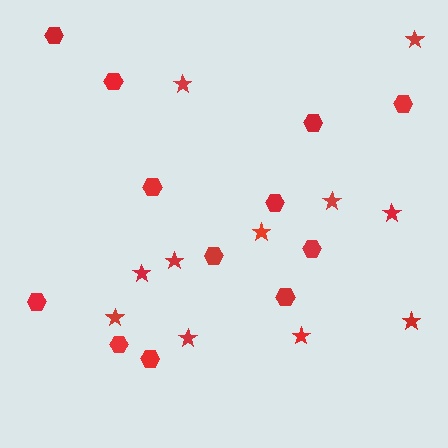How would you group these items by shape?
There are 2 groups: one group of hexagons (12) and one group of stars (11).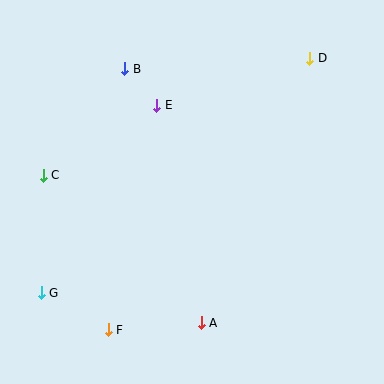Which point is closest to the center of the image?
Point E at (157, 105) is closest to the center.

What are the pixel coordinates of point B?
Point B is at (125, 69).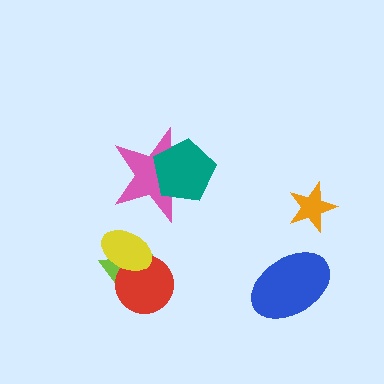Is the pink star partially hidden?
Yes, it is partially covered by another shape.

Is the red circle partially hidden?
Yes, it is partially covered by another shape.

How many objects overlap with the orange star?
0 objects overlap with the orange star.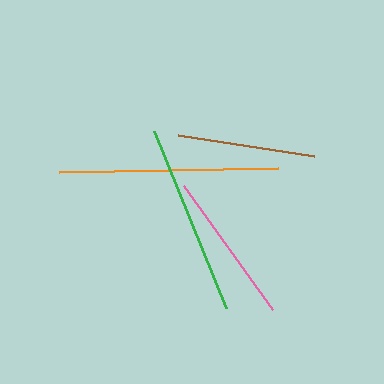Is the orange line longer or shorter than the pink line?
The orange line is longer than the pink line.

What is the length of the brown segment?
The brown segment is approximately 138 pixels long.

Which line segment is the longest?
The orange line is the longest at approximately 219 pixels.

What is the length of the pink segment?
The pink segment is approximately 153 pixels long.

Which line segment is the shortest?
The brown line is the shortest at approximately 138 pixels.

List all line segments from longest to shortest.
From longest to shortest: orange, green, pink, brown.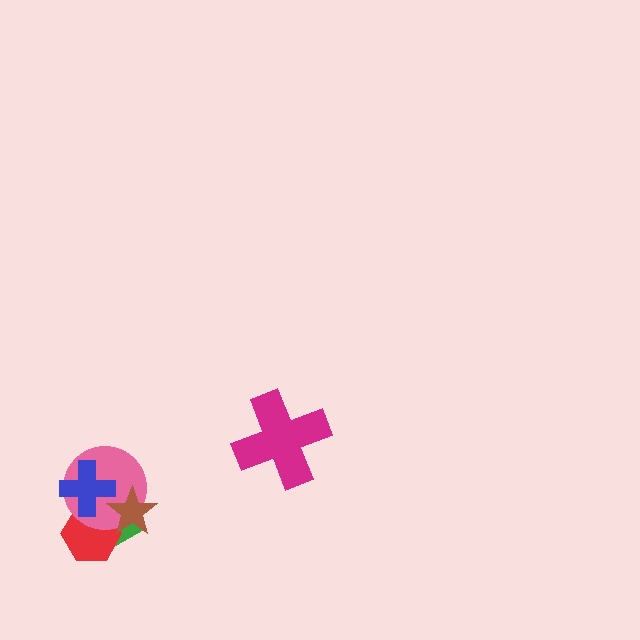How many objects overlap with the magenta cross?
0 objects overlap with the magenta cross.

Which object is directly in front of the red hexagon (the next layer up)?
The pink circle is directly in front of the red hexagon.